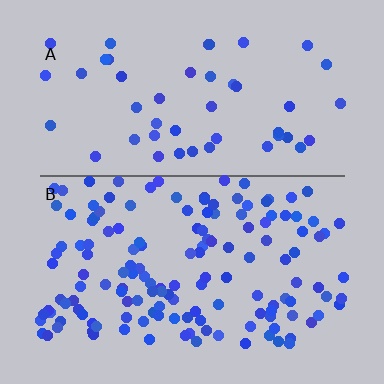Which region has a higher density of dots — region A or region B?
B (the bottom).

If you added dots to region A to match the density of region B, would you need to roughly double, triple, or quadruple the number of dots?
Approximately triple.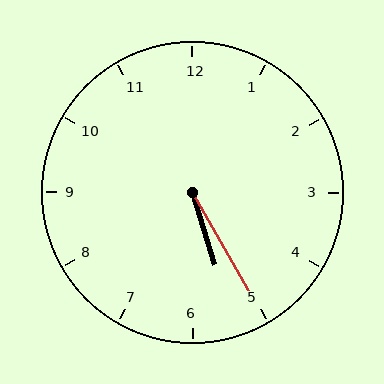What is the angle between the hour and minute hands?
Approximately 12 degrees.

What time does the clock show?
5:25.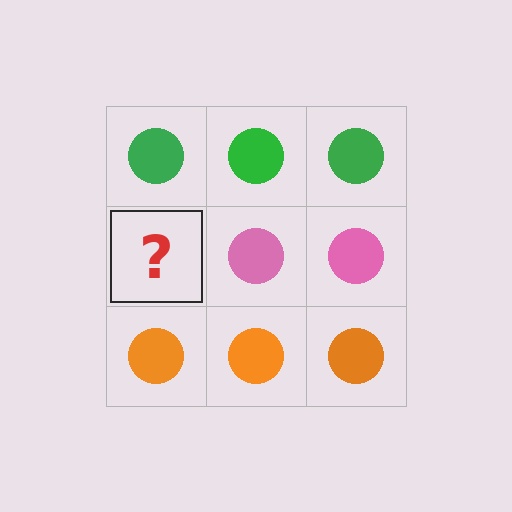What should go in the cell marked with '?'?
The missing cell should contain a pink circle.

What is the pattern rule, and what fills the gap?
The rule is that each row has a consistent color. The gap should be filled with a pink circle.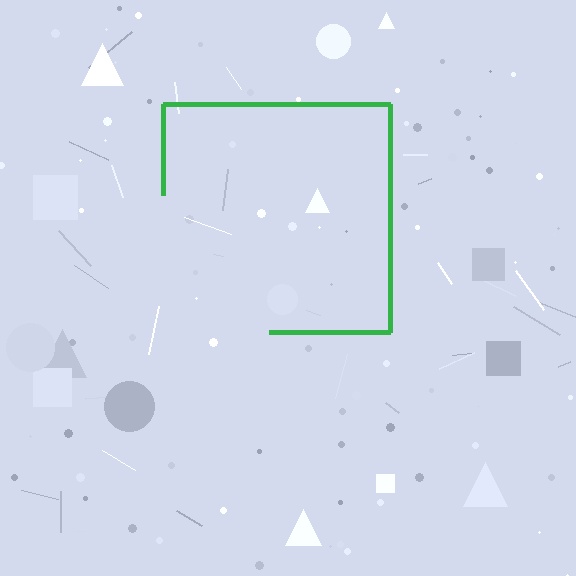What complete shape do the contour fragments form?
The contour fragments form a square.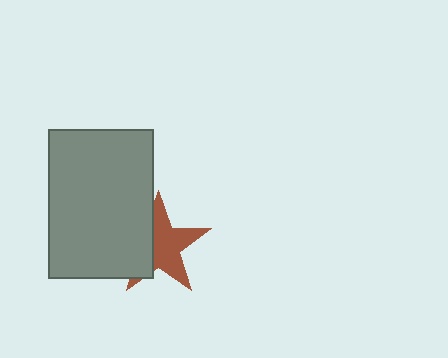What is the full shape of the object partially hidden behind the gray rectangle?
The partially hidden object is a brown star.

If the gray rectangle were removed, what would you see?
You would see the complete brown star.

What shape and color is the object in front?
The object in front is a gray rectangle.